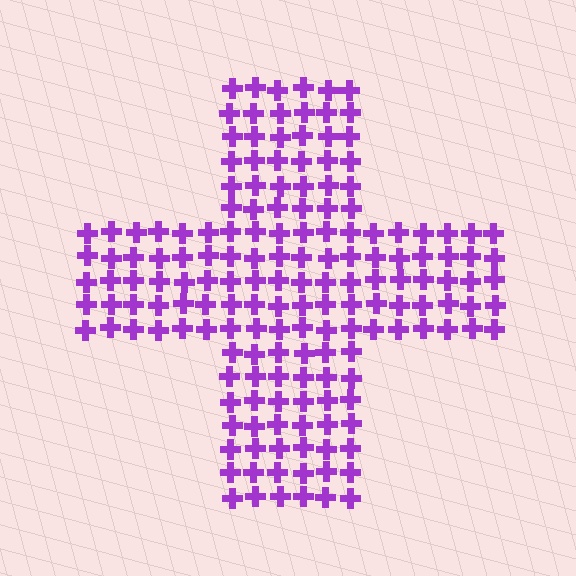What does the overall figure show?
The overall figure shows a cross.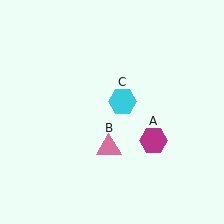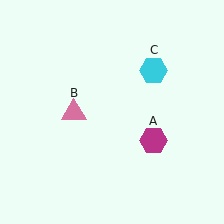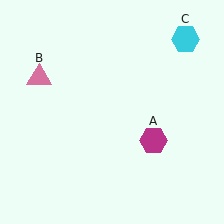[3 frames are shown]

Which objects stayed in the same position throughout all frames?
Magenta hexagon (object A) remained stationary.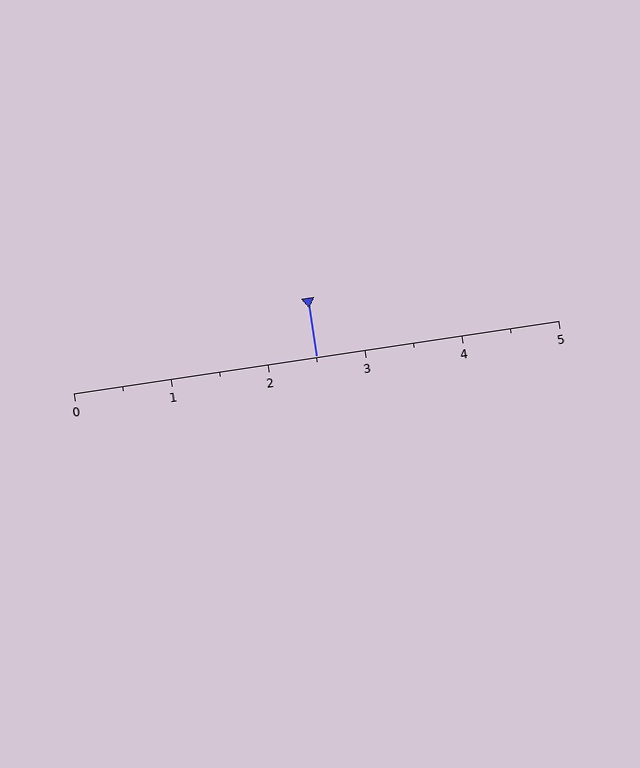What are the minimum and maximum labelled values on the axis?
The axis runs from 0 to 5.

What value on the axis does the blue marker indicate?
The marker indicates approximately 2.5.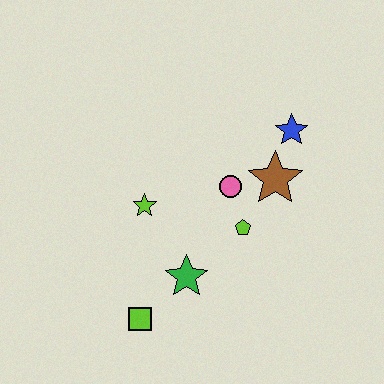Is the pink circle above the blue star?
No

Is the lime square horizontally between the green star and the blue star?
No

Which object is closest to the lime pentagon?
The pink circle is closest to the lime pentagon.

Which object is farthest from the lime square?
The blue star is farthest from the lime square.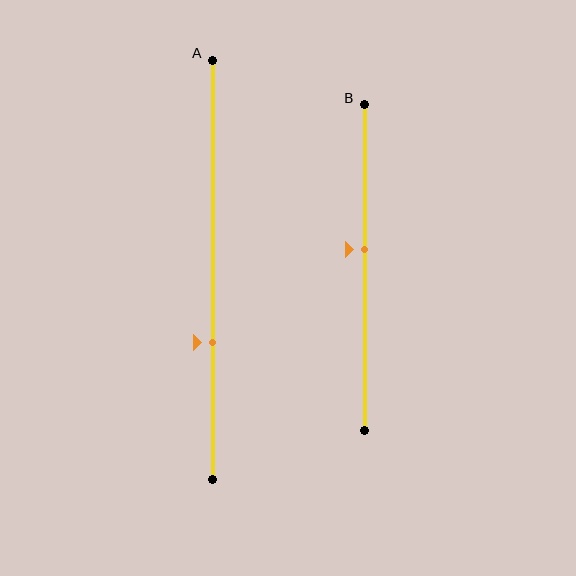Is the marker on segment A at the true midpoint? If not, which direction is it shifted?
No, the marker on segment A is shifted downward by about 17% of the segment length.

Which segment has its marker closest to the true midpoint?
Segment B has its marker closest to the true midpoint.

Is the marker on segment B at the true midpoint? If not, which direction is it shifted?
No, the marker on segment B is shifted upward by about 5% of the segment length.